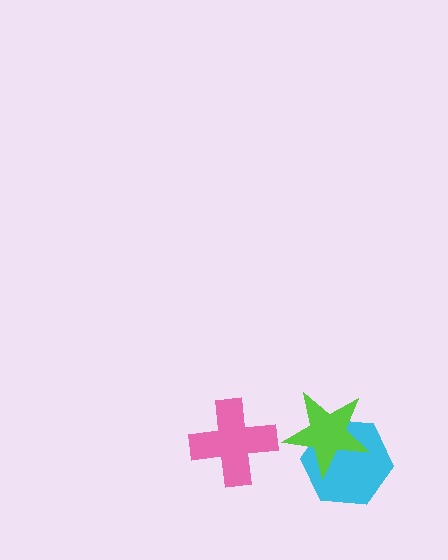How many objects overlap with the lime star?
1 object overlaps with the lime star.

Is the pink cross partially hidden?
No, no other shape covers it.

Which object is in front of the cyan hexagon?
The lime star is in front of the cyan hexagon.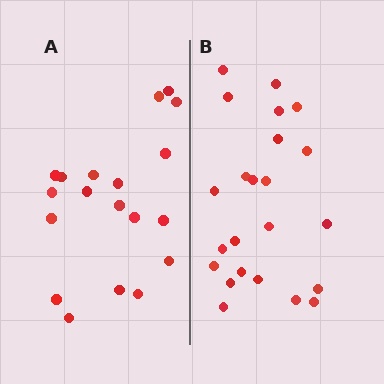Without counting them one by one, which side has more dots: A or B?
Region B (the right region) has more dots.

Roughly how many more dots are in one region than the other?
Region B has about 4 more dots than region A.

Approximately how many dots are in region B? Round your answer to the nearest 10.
About 20 dots. (The exact count is 23, which rounds to 20.)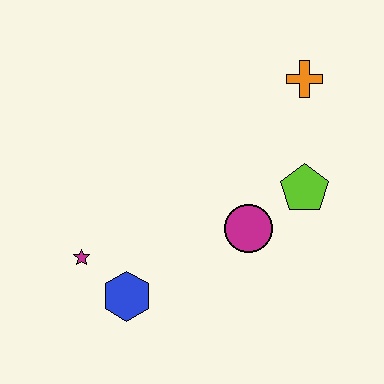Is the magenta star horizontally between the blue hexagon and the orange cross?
No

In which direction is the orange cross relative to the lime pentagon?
The orange cross is above the lime pentagon.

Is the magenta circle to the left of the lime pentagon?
Yes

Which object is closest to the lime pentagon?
The magenta circle is closest to the lime pentagon.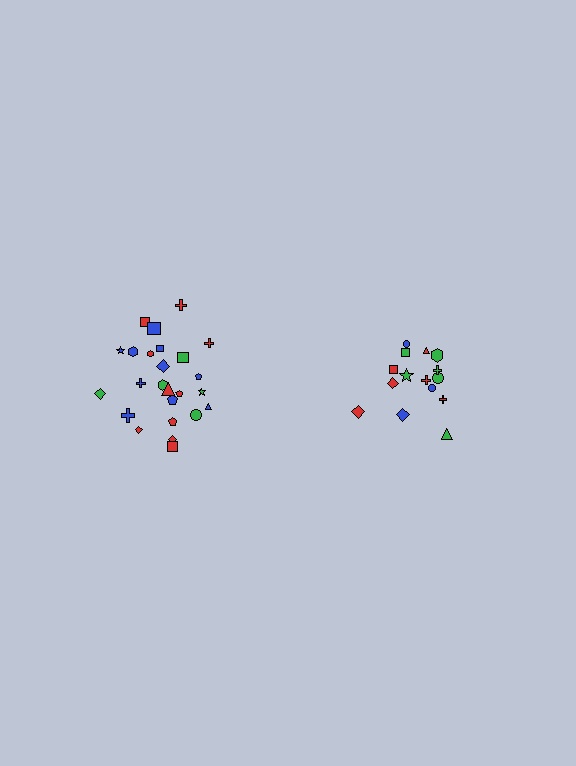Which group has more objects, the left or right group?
The left group.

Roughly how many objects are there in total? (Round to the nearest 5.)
Roughly 40 objects in total.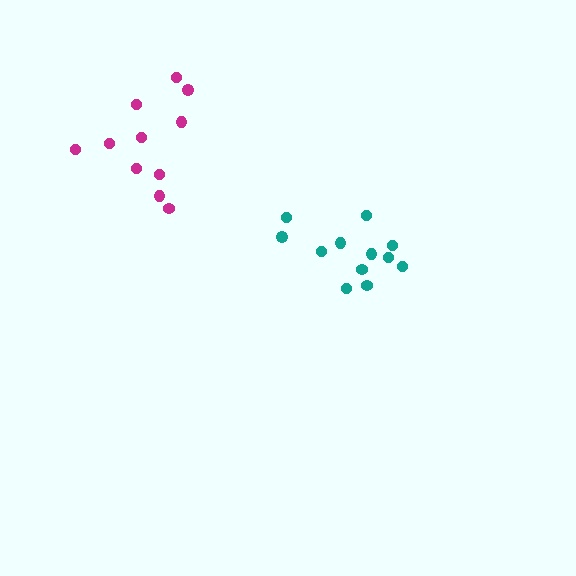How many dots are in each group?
Group 1: 12 dots, Group 2: 11 dots (23 total).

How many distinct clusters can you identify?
There are 2 distinct clusters.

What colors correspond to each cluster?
The clusters are colored: teal, magenta.